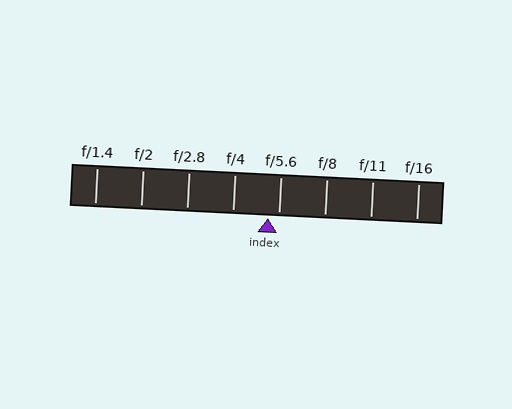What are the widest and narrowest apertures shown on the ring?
The widest aperture shown is f/1.4 and the narrowest is f/16.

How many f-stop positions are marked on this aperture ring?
There are 8 f-stop positions marked.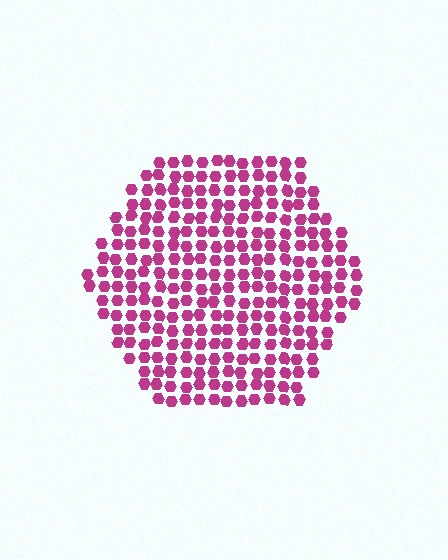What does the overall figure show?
The overall figure shows a hexagon.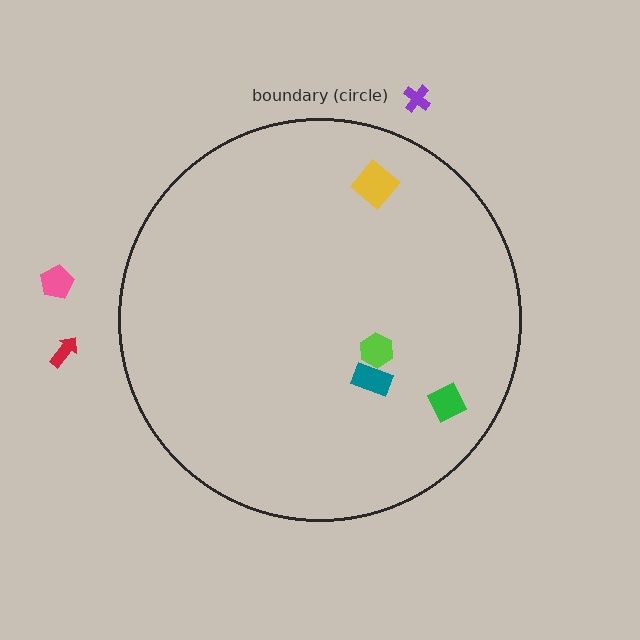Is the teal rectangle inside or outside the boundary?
Inside.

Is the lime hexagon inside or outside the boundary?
Inside.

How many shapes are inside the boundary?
4 inside, 3 outside.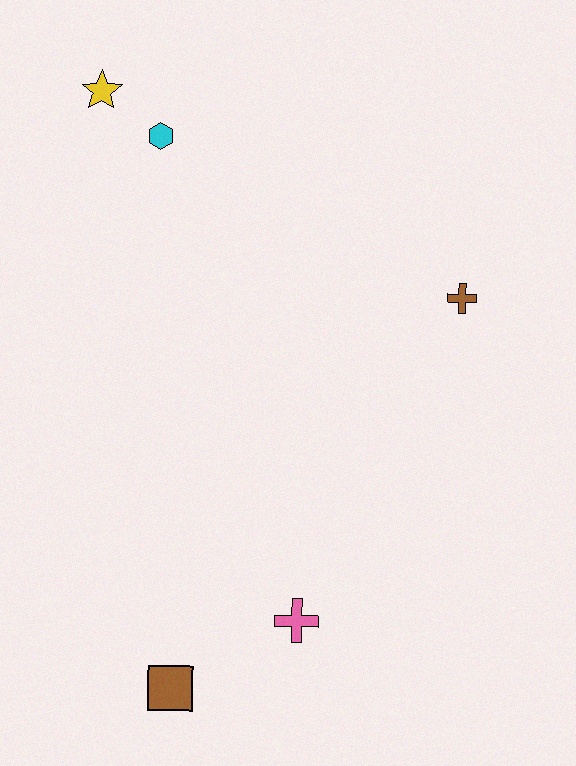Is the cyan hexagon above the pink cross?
Yes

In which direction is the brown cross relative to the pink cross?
The brown cross is above the pink cross.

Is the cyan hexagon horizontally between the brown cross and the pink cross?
No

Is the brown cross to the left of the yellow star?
No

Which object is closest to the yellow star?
The cyan hexagon is closest to the yellow star.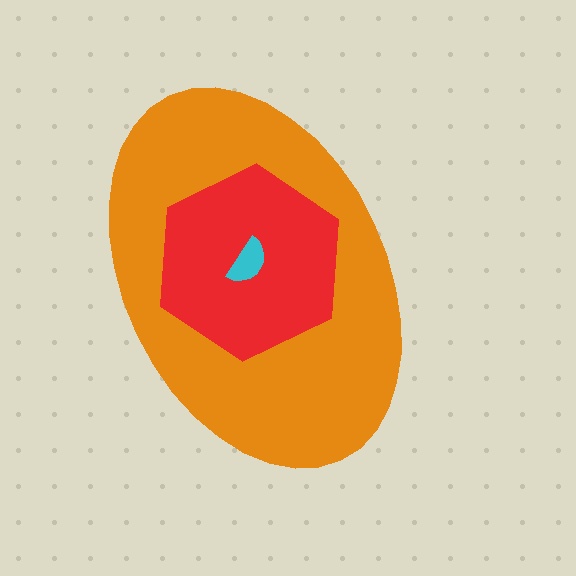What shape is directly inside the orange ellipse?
The red hexagon.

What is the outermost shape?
The orange ellipse.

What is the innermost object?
The cyan semicircle.